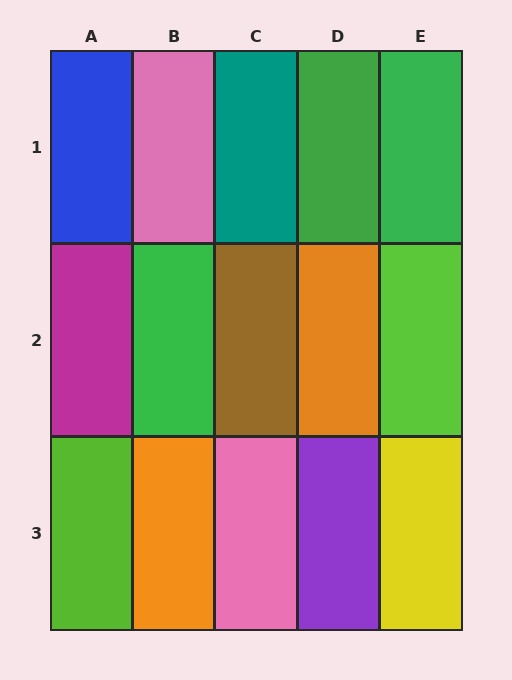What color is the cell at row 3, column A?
Lime.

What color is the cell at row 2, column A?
Magenta.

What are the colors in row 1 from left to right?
Blue, pink, teal, green, green.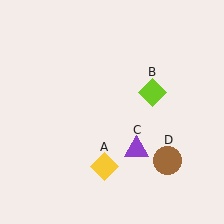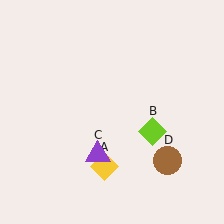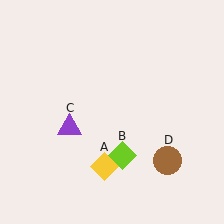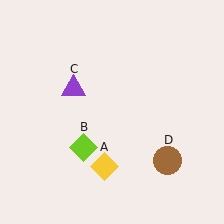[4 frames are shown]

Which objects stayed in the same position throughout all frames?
Yellow diamond (object A) and brown circle (object D) remained stationary.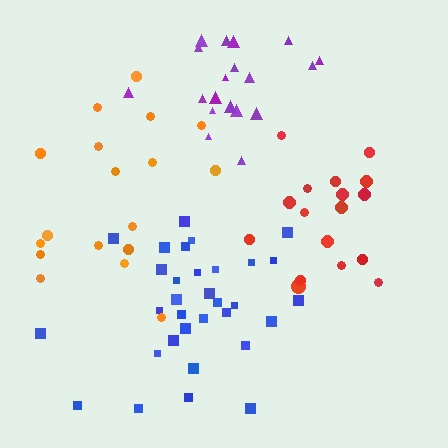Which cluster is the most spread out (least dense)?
Orange.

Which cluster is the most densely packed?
Purple.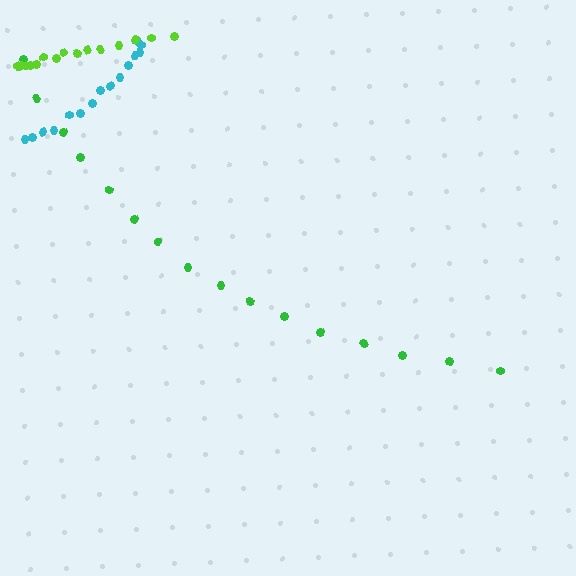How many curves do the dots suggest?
There are 3 distinct paths.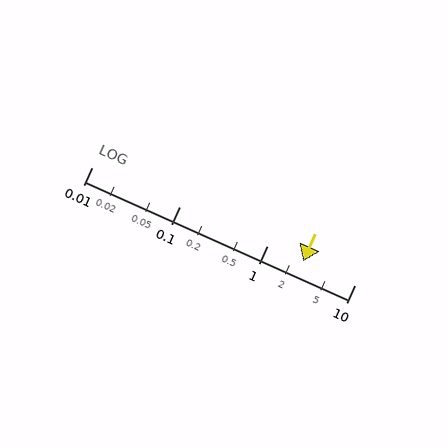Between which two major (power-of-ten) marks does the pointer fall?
The pointer is between 1 and 10.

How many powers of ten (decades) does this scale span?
The scale spans 3 decades, from 0.01 to 10.